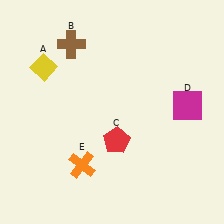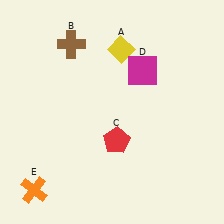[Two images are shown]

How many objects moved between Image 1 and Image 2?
3 objects moved between the two images.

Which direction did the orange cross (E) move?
The orange cross (E) moved left.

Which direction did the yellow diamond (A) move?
The yellow diamond (A) moved right.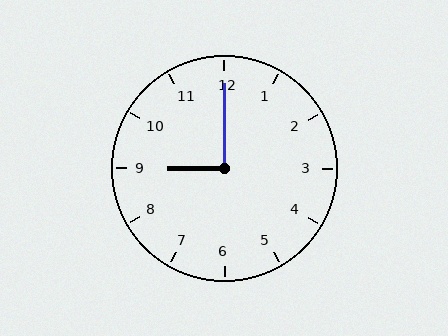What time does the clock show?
9:00.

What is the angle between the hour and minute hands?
Approximately 90 degrees.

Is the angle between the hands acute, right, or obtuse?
It is right.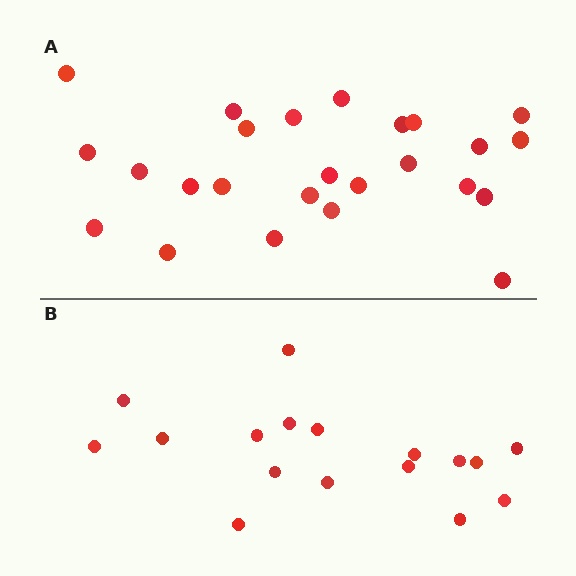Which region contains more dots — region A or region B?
Region A (the top region) has more dots.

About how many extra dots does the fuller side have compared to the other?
Region A has roughly 8 or so more dots than region B.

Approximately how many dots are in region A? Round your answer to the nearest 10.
About 20 dots. (The exact count is 25, which rounds to 20.)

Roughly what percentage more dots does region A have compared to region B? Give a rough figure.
About 45% more.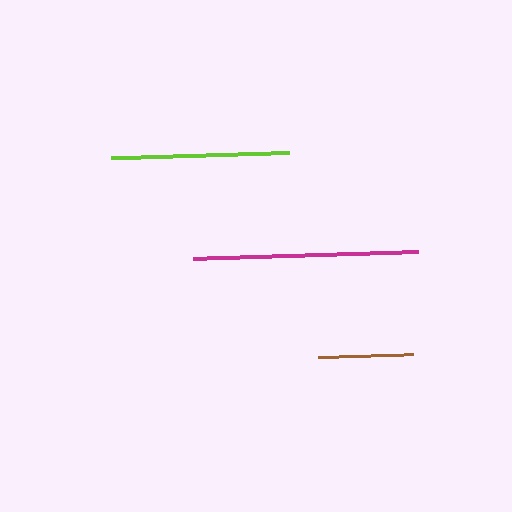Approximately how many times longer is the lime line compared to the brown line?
The lime line is approximately 1.9 times the length of the brown line.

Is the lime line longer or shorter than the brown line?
The lime line is longer than the brown line.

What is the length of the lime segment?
The lime segment is approximately 178 pixels long.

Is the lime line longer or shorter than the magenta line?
The magenta line is longer than the lime line.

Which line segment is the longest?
The magenta line is the longest at approximately 225 pixels.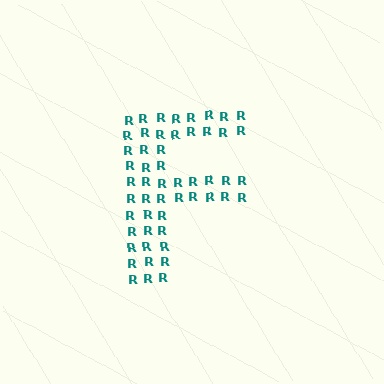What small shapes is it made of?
It is made of small letter R's.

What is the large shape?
The large shape is the letter F.